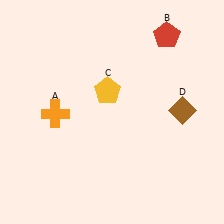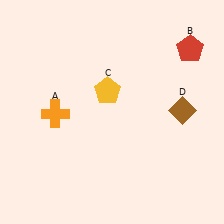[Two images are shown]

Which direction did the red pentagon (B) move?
The red pentagon (B) moved right.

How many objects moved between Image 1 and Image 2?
1 object moved between the two images.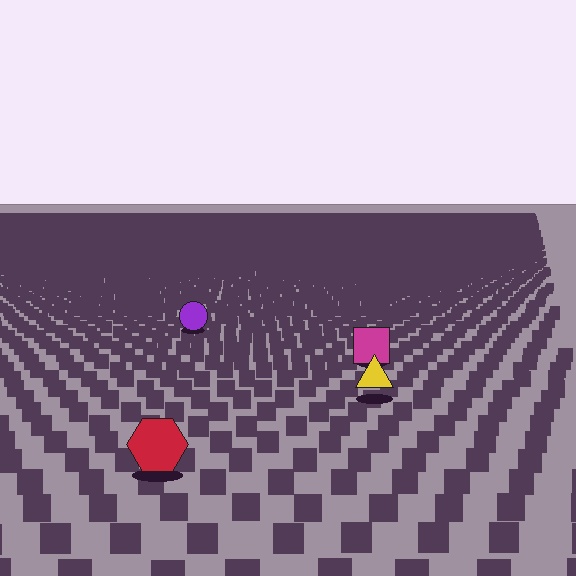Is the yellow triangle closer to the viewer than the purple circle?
Yes. The yellow triangle is closer — you can tell from the texture gradient: the ground texture is coarser near it.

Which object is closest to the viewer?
The red hexagon is closest. The texture marks near it are larger and more spread out.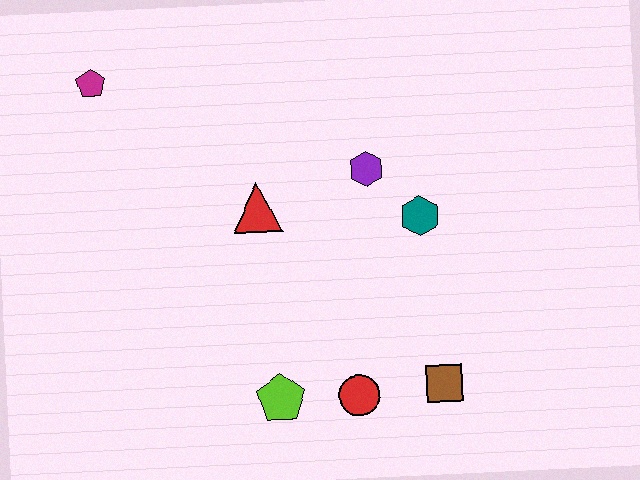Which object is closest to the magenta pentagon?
The red triangle is closest to the magenta pentagon.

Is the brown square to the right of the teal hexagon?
Yes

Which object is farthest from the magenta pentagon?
The brown square is farthest from the magenta pentagon.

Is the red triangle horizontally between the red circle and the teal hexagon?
No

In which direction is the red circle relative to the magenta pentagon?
The red circle is below the magenta pentagon.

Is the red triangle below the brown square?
No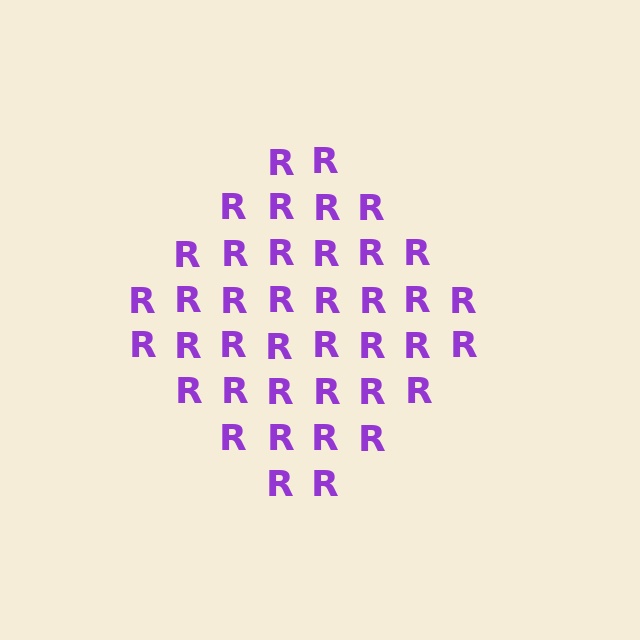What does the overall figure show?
The overall figure shows a diamond.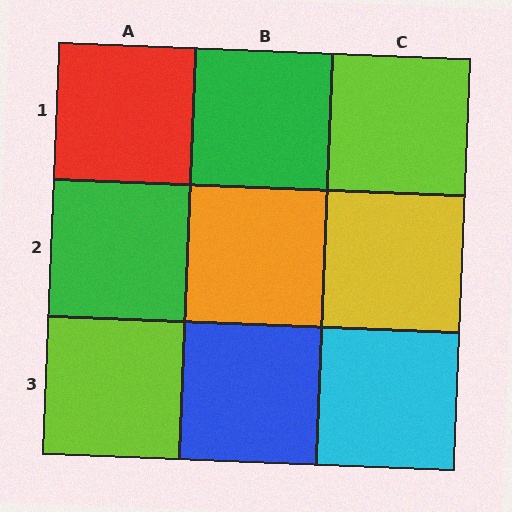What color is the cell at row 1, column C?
Lime.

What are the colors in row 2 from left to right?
Green, orange, yellow.